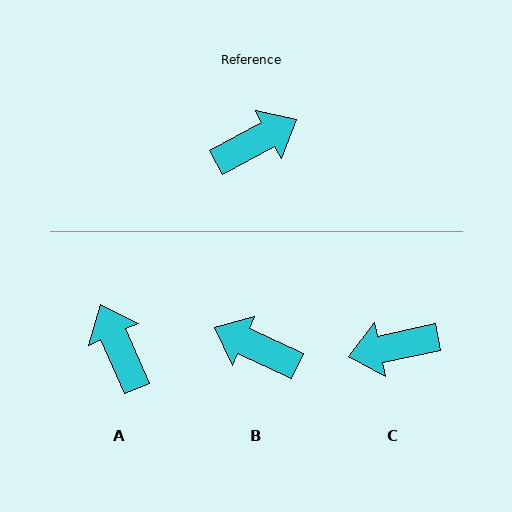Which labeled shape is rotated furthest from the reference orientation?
C, about 164 degrees away.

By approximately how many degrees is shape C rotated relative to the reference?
Approximately 164 degrees counter-clockwise.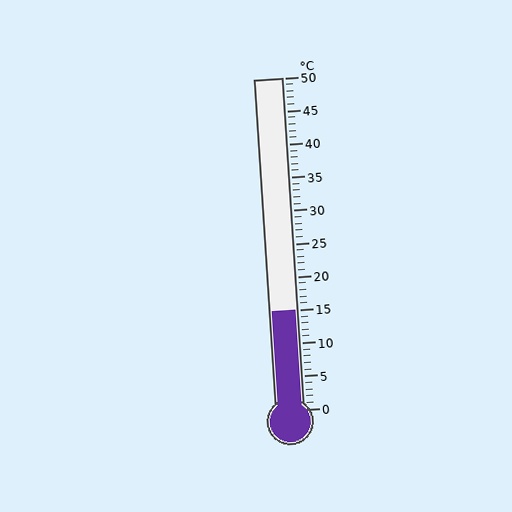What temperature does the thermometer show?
The thermometer shows approximately 15°C.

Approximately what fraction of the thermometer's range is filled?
The thermometer is filled to approximately 30% of its range.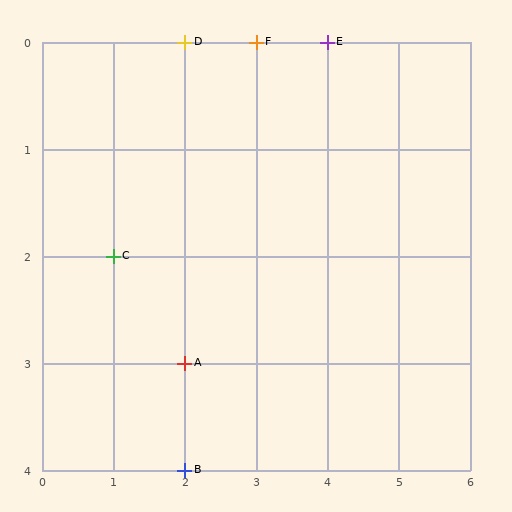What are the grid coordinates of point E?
Point E is at grid coordinates (4, 0).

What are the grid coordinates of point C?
Point C is at grid coordinates (1, 2).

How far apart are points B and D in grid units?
Points B and D are 4 rows apart.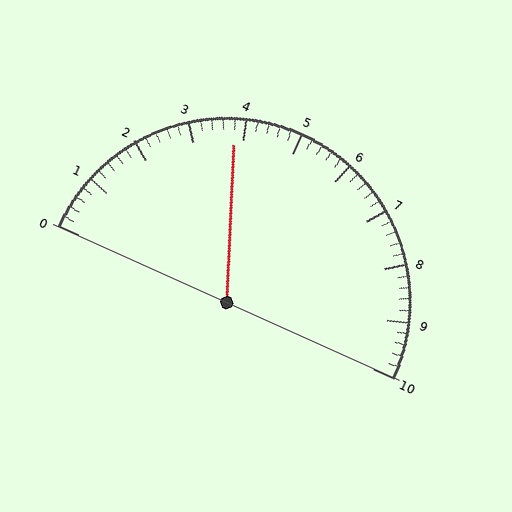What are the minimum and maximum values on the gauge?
The gauge ranges from 0 to 10.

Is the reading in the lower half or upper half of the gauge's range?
The reading is in the lower half of the range (0 to 10).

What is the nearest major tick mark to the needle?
The nearest major tick mark is 4.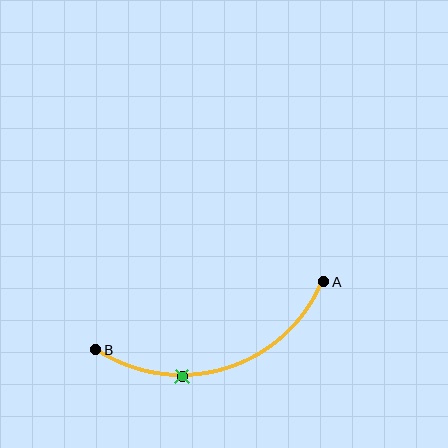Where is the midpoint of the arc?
The arc midpoint is the point on the curve farthest from the straight line joining A and B. It sits below that line.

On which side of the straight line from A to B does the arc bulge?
The arc bulges below the straight line connecting A and B.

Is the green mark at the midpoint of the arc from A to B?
No. The green mark lies on the arc but is closer to endpoint B. The arc midpoint would be at the point on the curve equidistant along the arc from both A and B.